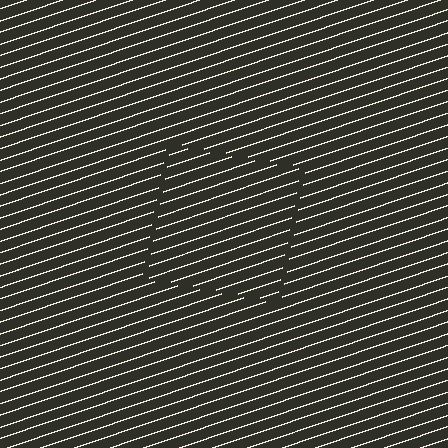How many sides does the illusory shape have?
4 sides — the line-ends trace a square.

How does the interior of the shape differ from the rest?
The interior of the shape contains the same grating, shifted by half a period — the contour is defined by the phase discontinuity where line-ends from the inner and outer gratings abut.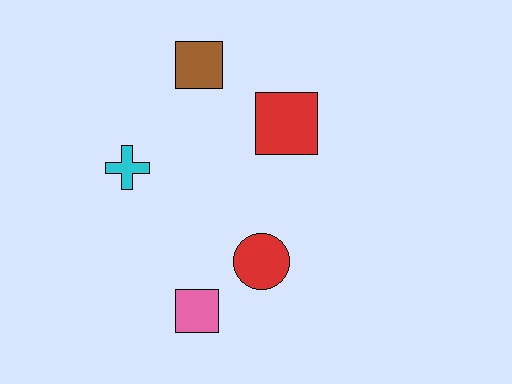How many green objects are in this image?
There are no green objects.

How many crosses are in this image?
There is 1 cross.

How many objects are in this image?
There are 5 objects.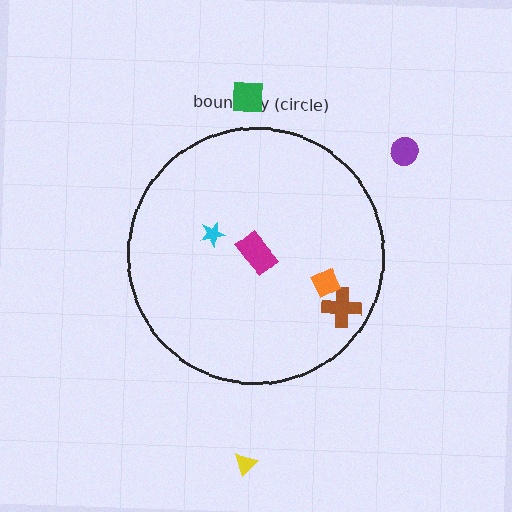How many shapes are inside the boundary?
4 inside, 3 outside.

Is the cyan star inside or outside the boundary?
Inside.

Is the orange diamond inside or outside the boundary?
Inside.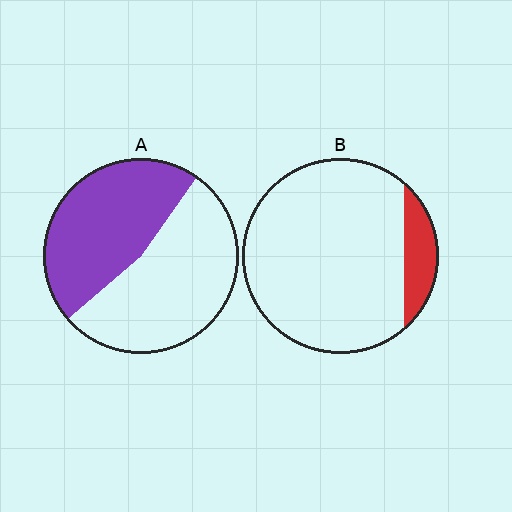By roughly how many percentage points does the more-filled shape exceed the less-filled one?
By roughly 35 percentage points (A over B).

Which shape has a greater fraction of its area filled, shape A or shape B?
Shape A.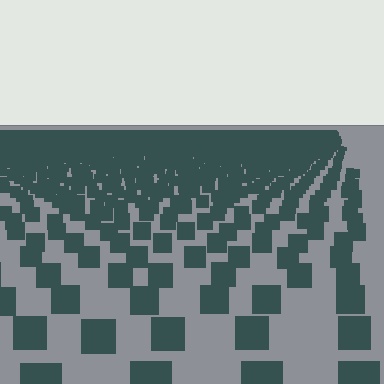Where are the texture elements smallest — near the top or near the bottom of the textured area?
Near the top.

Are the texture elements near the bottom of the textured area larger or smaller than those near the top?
Larger. Near the bottom, elements are closer to the viewer and appear at a bigger on-screen size.